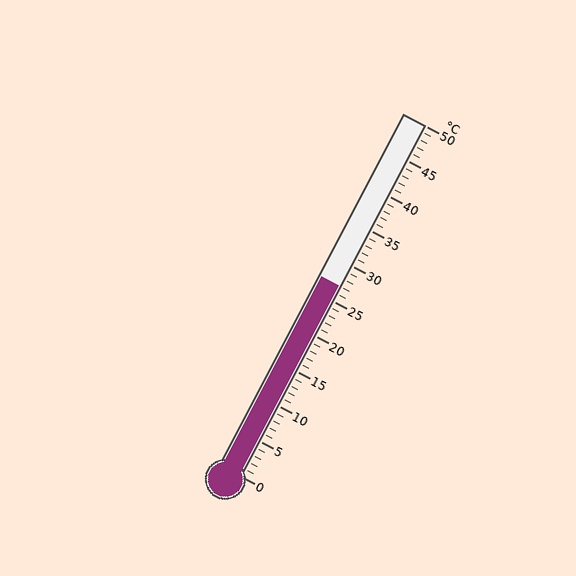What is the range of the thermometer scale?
The thermometer scale ranges from 0°C to 50°C.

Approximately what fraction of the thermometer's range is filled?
The thermometer is filled to approximately 55% of its range.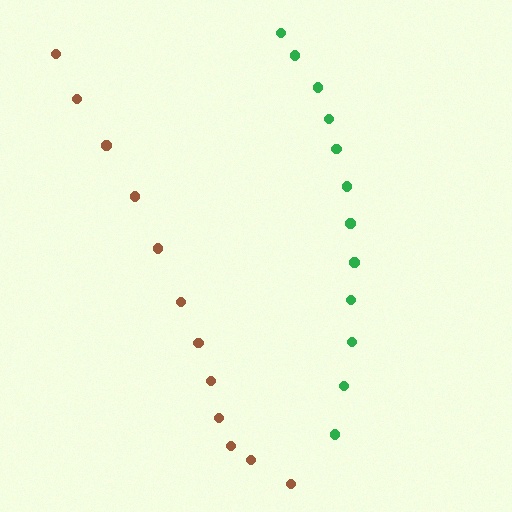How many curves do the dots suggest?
There are 2 distinct paths.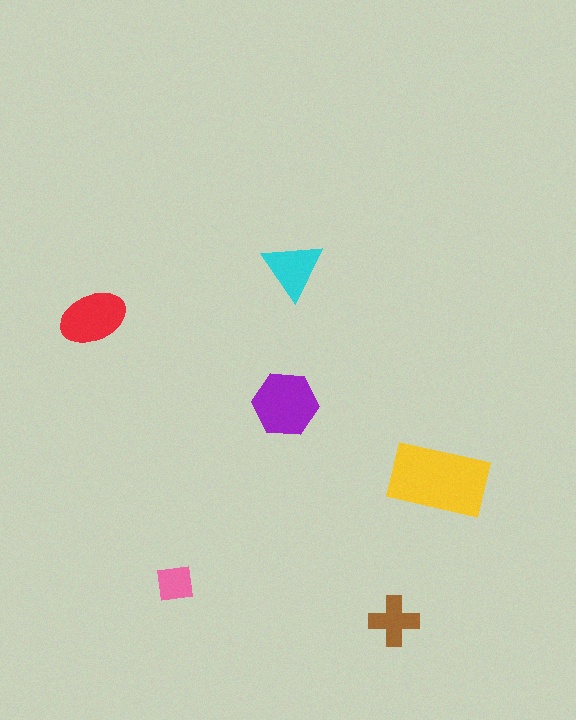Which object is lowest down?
The brown cross is bottommost.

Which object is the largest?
The yellow rectangle.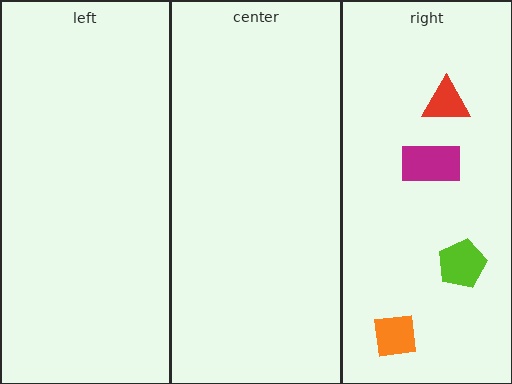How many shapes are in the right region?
4.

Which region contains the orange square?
The right region.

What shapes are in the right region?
The orange square, the red triangle, the lime pentagon, the magenta rectangle.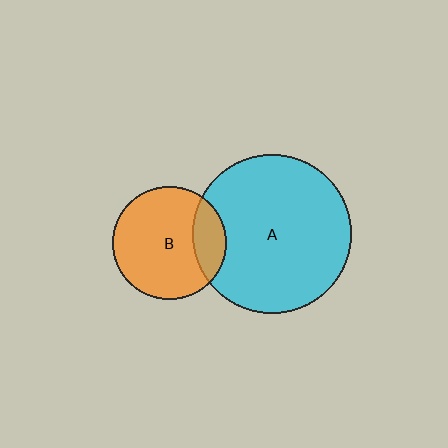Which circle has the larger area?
Circle A (cyan).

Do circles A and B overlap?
Yes.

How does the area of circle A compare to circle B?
Approximately 2.0 times.